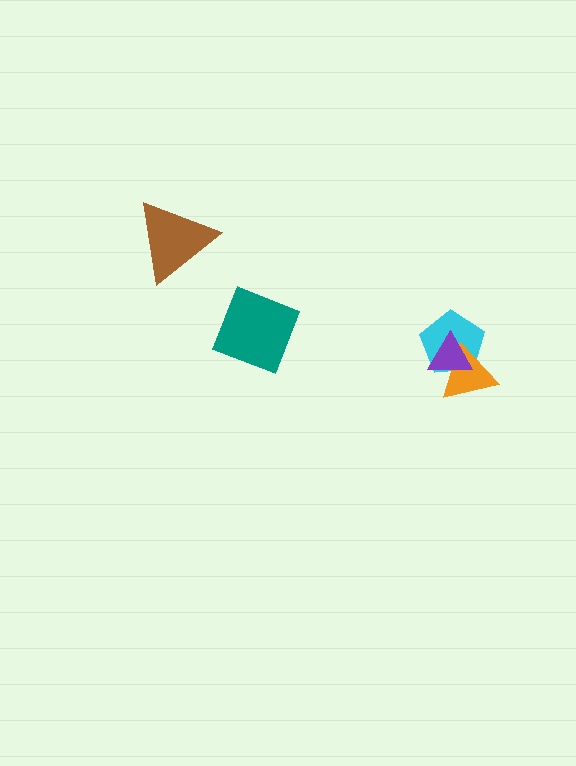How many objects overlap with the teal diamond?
0 objects overlap with the teal diamond.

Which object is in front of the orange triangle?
The purple triangle is in front of the orange triangle.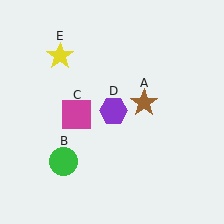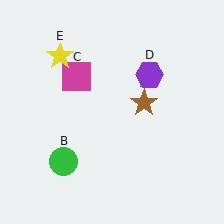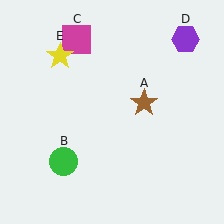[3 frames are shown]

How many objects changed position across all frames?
2 objects changed position: magenta square (object C), purple hexagon (object D).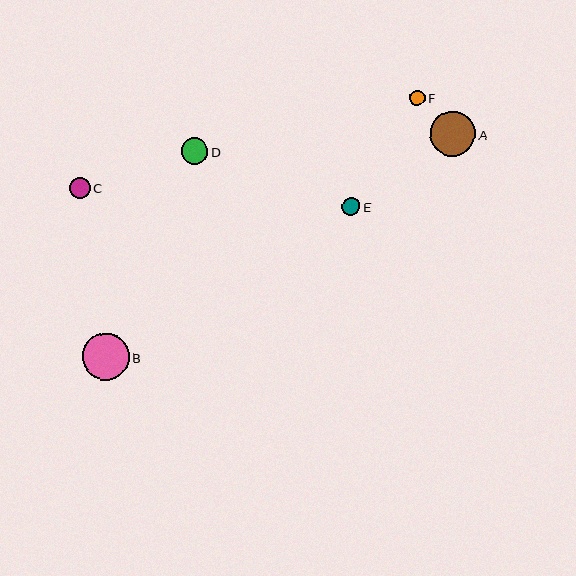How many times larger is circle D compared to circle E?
Circle D is approximately 1.5 times the size of circle E.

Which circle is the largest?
Circle B is the largest with a size of approximately 47 pixels.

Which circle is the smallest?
Circle F is the smallest with a size of approximately 16 pixels.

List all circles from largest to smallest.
From largest to smallest: B, A, D, C, E, F.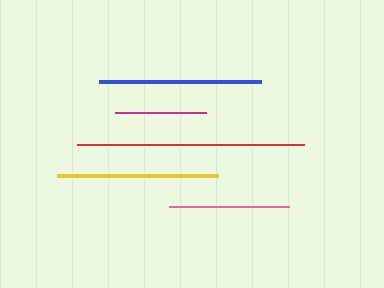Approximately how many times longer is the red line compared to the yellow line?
The red line is approximately 1.4 times the length of the yellow line.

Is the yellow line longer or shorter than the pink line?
The yellow line is longer than the pink line.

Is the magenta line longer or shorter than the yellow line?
The yellow line is longer than the magenta line.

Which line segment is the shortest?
The magenta line is the shortest at approximately 91 pixels.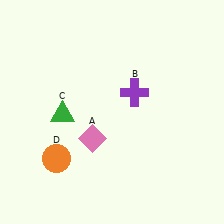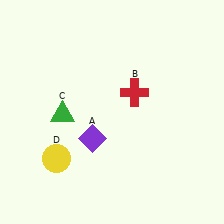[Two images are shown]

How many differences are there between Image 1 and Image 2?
There are 3 differences between the two images.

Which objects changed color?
A changed from pink to purple. B changed from purple to red. D changed from orange to yellow.